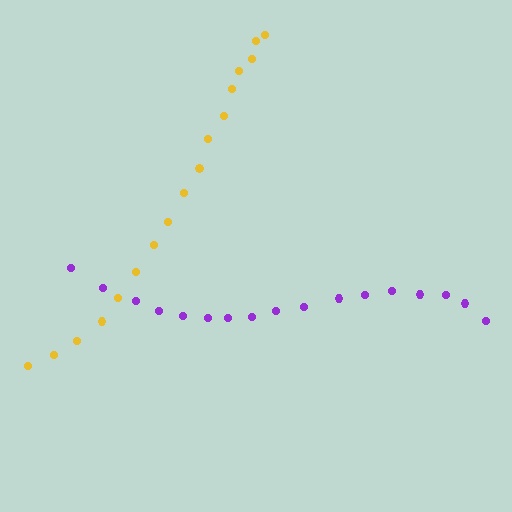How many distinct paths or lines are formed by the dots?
There are 2 distinct paths.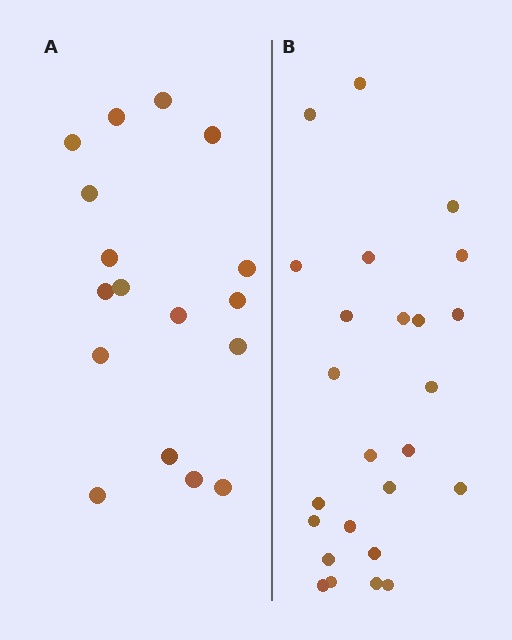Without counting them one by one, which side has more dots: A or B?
Region B (the right region) has more dots.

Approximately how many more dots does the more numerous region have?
Region B has roughly 8 or so more dots than region A.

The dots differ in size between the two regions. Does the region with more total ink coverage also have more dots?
No. Region A has more total ink coverage because its dots are larger, but region B actually contains more individual dots. Total area can be misleading — the number of items is what matters here.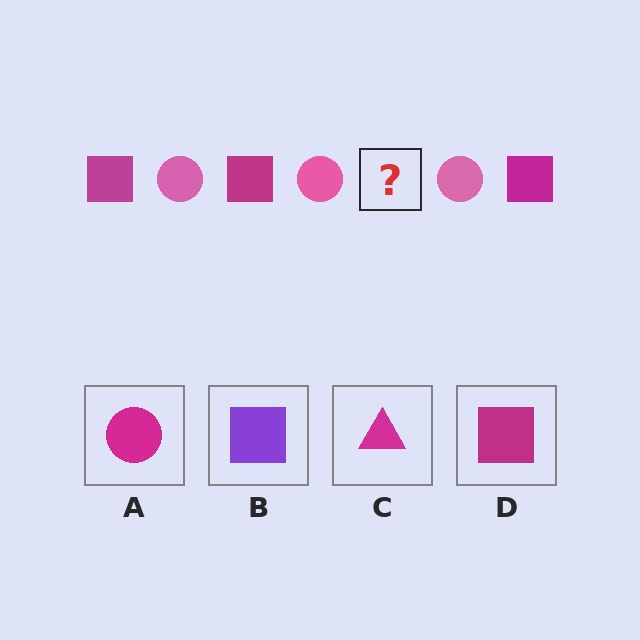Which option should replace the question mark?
Option D.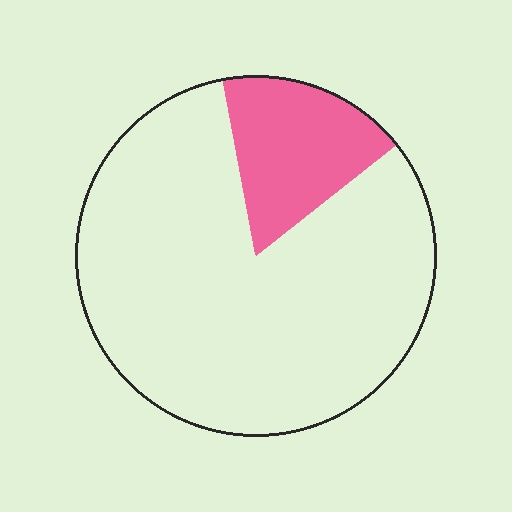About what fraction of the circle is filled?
About one sixth (1/6).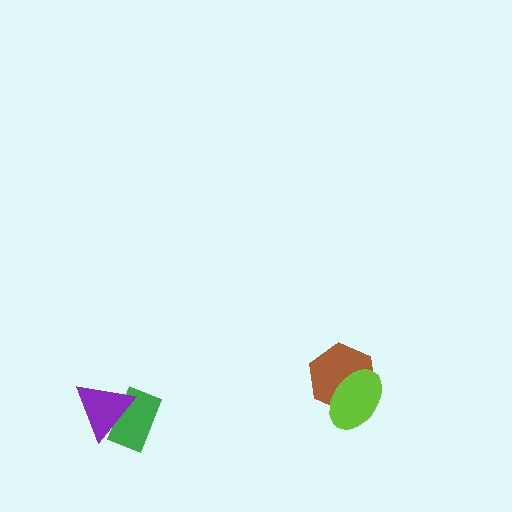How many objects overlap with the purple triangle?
1 object overlaps with the purple triangle.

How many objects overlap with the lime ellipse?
1 object overlaps with the lime ellipse.